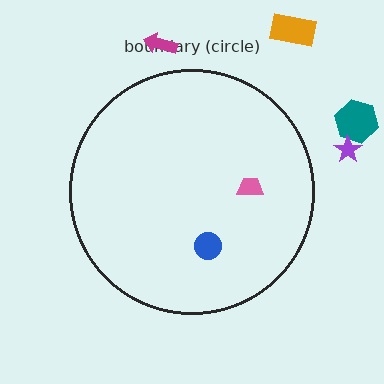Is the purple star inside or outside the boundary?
Outside.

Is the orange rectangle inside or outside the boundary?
Outside.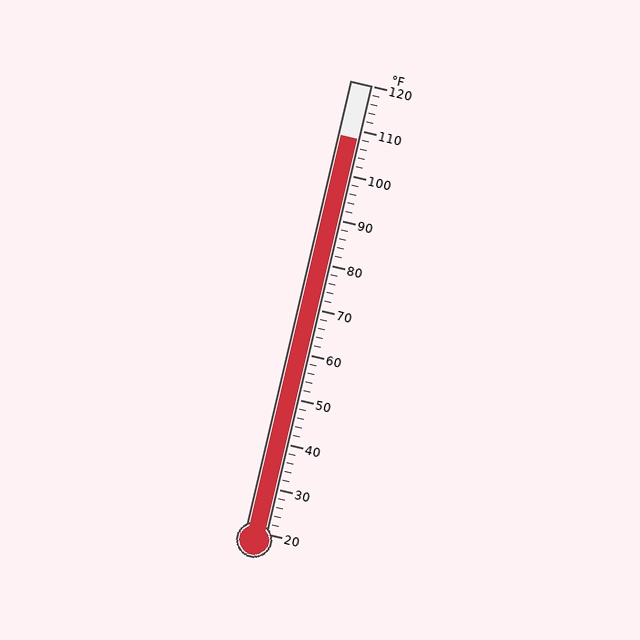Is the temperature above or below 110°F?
The temperature is below 110°F.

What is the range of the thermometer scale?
The thermometer scale ranges from 20°F to 120°F.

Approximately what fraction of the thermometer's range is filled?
The thermometer is filled to approximately 90% of its range.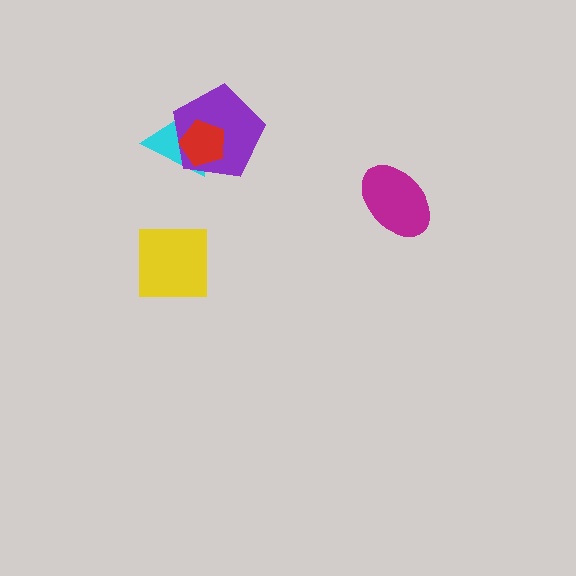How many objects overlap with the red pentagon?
2 objects overlap with the red pentagon.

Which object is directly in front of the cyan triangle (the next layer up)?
The purple pentagon is directly in front of the cyan triangle.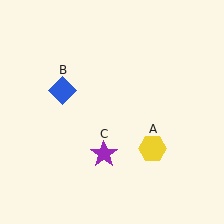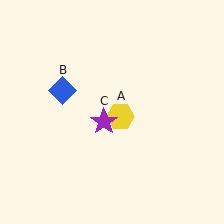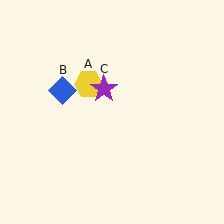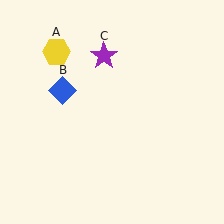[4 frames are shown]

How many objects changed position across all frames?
2 objects changed position: yellow hexagon (object A), purple star (object C).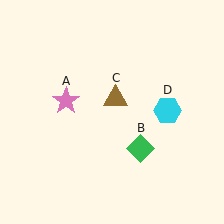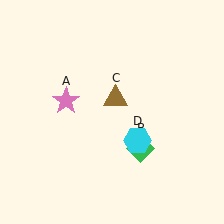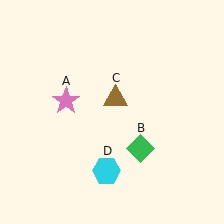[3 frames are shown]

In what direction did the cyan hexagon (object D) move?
The cyan hexagon (object D) moved down and to the left.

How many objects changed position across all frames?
1 object changed position: cyan hexagon (object D).